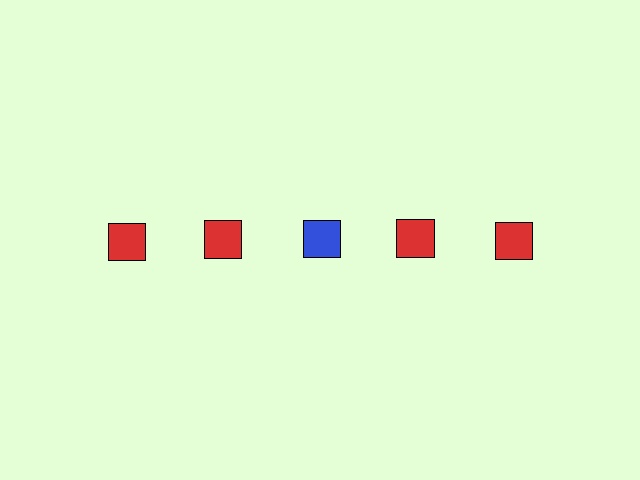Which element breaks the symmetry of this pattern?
The blue square in the top row, center column breaks the symmetry. All other shapes are red squares.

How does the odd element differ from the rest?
It has a different color: blue instead of red.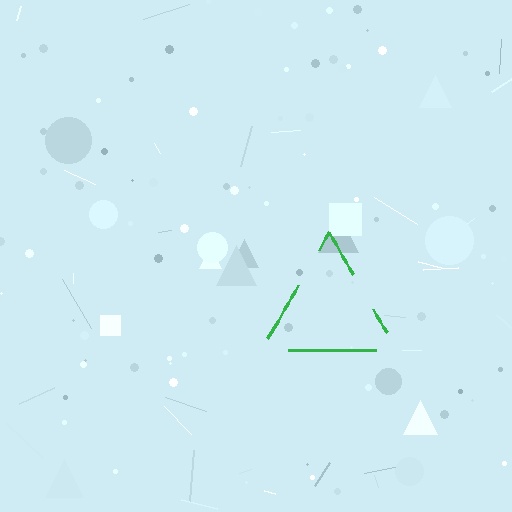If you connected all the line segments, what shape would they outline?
They would outline a triangle.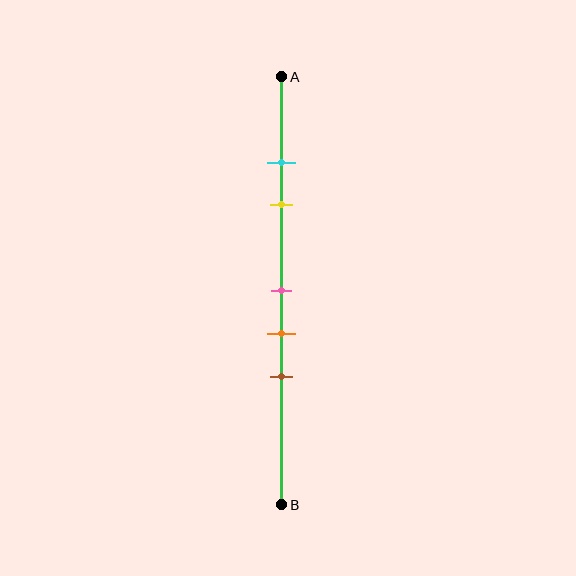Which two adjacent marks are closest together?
The cyan and yellow marks are the closest adjacent pair.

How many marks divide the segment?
There are 5 marks dividing the segment.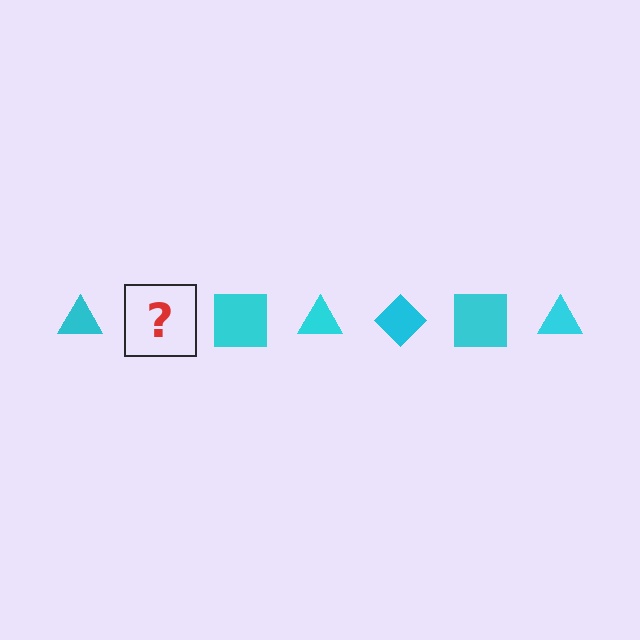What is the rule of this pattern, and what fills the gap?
The rule is that the pattern cycles through triangle, diamond, square shapes in cyan. The gap should be filled with a cyan diamond.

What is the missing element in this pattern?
The missing element is a cyan diamond.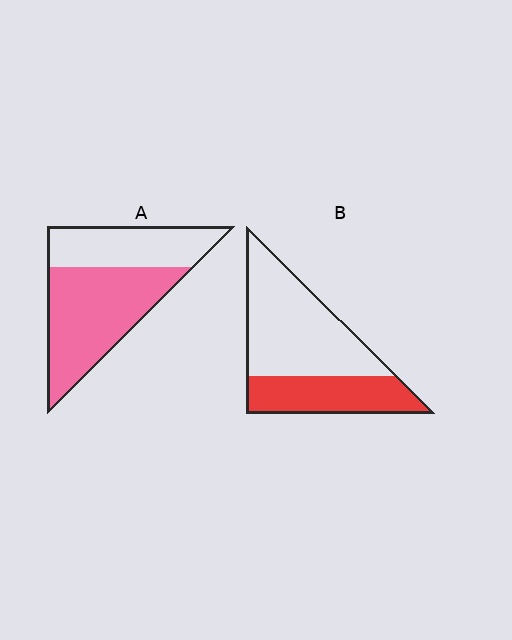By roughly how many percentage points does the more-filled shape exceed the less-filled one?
By roughly 25 percentage points (A over B).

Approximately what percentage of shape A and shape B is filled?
A is approximately 60% and B is approximately 35%.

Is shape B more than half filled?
No.